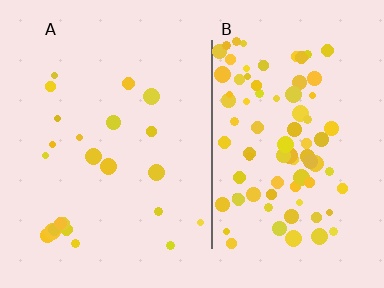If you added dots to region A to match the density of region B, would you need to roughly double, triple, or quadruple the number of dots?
Approximately quadruple.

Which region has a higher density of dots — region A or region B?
B (the right).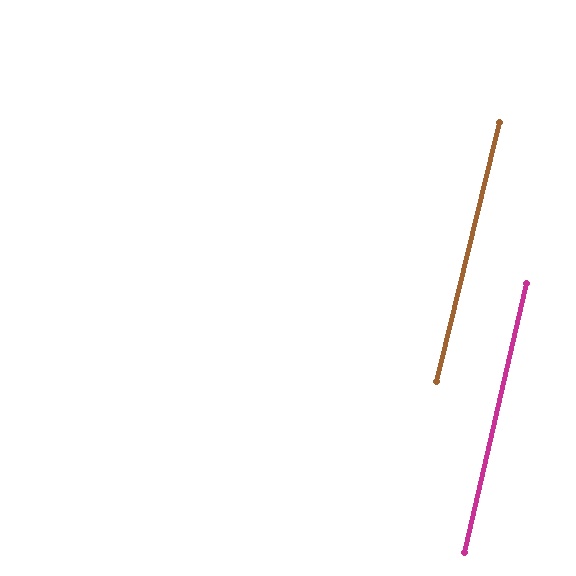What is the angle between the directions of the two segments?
Approximately 1 degree.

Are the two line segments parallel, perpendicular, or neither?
Parallel — their directions differ by only 0.6°.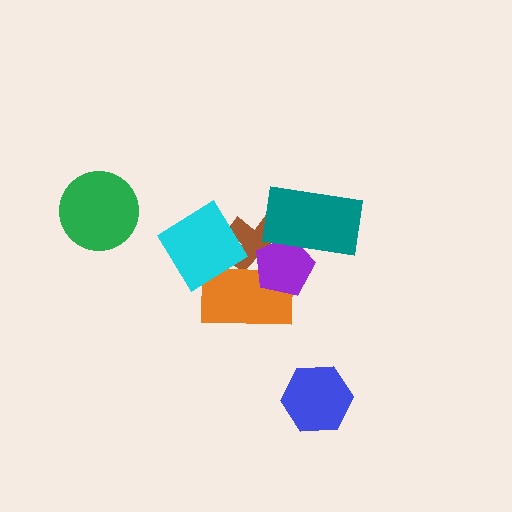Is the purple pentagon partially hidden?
Yes, it is partially covered by another shape.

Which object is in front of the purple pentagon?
The teal rectangle is in front of the purple pentagon.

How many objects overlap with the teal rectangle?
2 objects overlap with the teal rectangle.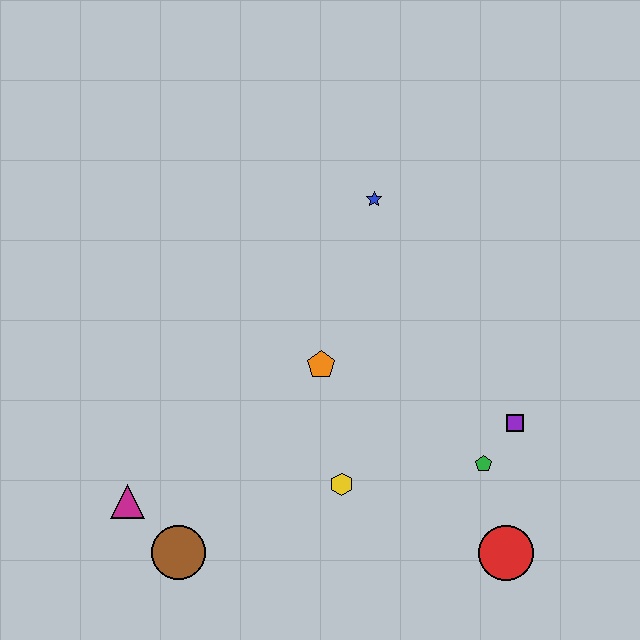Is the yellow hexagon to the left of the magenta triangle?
No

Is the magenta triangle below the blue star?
Yes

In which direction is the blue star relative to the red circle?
The blue star is above the red circle.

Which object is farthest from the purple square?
The magenta triangle is farthest from the purple square.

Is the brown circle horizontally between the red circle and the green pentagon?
No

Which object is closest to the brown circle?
The magenta triangle is closest to the brown circle.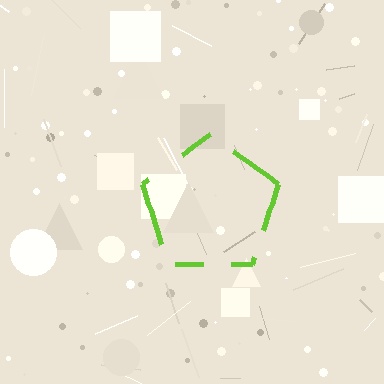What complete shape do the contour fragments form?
The contour fragments form a pentagon.